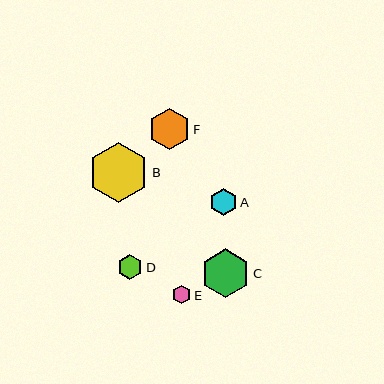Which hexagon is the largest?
Hexagon B is the largest with a size of approximately 60 pixels.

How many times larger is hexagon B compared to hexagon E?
Hexagon B is approximately 3.2 times the size of hexagon E.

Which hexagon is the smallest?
Hexagon E is the smallest with a size of approximately 19 pixels.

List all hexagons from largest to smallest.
From largest to smallest: B, C, F, A, D, E.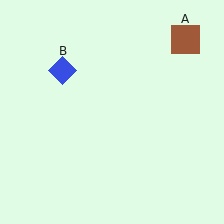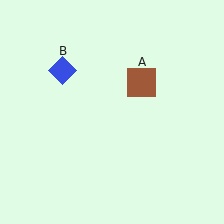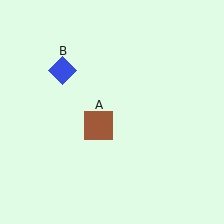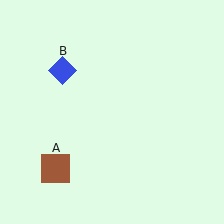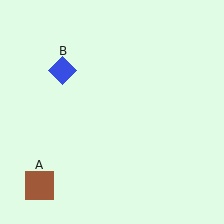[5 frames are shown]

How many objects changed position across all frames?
1 object changed position: brown square (object A).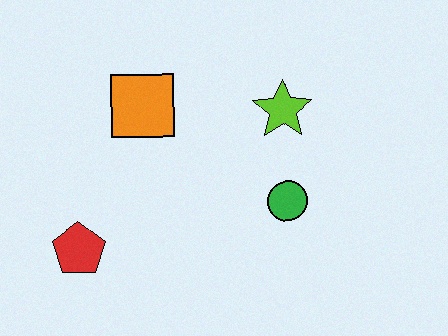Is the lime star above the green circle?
Yes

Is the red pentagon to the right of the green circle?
No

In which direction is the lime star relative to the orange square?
The lime star is to the right of the orange square.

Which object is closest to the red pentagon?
The orange square is closest to the red pentagon.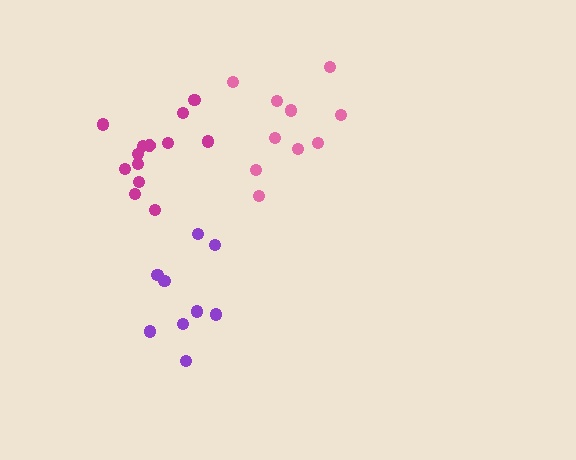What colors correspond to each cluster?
The clusters are colored: magenta, pink, purple.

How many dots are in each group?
Group 1: 13 dots, Group 2: 10 dots, Group 3: 9 dots (32 total).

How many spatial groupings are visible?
There are 3 spatial groupings.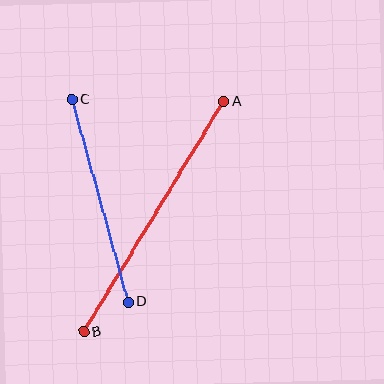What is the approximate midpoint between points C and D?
The midpoint is at approximately (100, 200) pixels.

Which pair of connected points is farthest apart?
Points A and B are farthest apart.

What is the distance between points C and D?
The distance is approximately 210 pixels.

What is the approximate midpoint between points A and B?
The midpoint is at approximately (154, 216) pixels.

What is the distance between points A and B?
The distance is approximately 269 pixels.